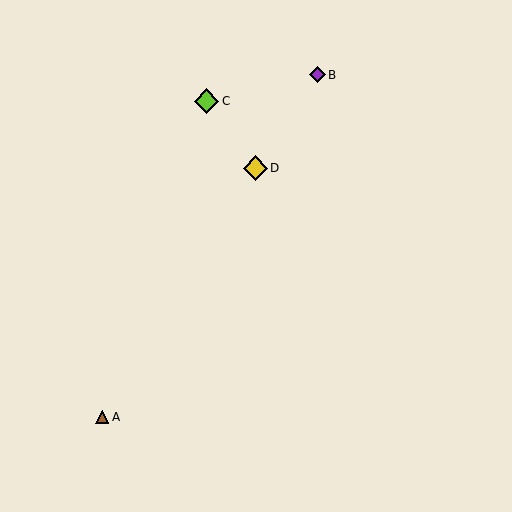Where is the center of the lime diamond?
The center of the lime diamond is at (206, 101).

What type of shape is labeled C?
Shape C is a lime diamond.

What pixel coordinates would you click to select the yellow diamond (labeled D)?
Click at (255, 168) to select the yellow diamond D.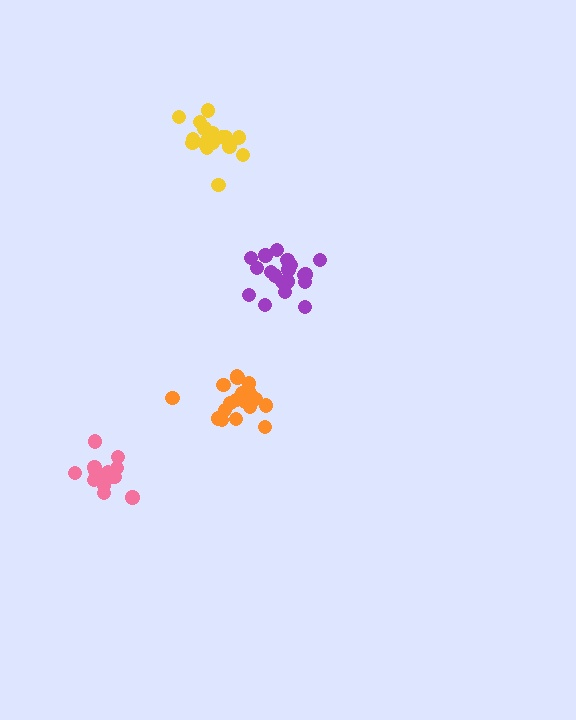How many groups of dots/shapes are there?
There are 4 groups.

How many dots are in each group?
Group 1: 15 dots, Group 2: 17 dots, Group 3: 18 dots, Group 4: 20 dots (70 total).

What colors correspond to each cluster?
The clusters are colored: pink, yellow, orange, purple.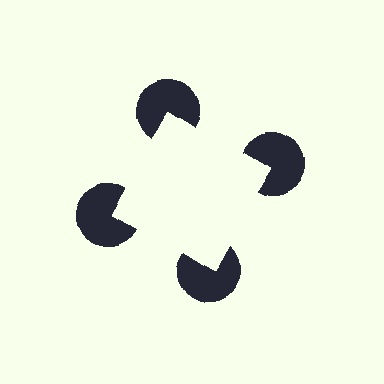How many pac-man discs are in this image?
There are 4 — one at each vertex of the illusory square.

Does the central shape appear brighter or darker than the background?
It typically appears slightly brighter than the background, even though no actual brightness change is drawn.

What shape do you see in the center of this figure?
An illusory square — its edges are inferred from the aligned wedge cuts in the pac-man discs, not physically drawn.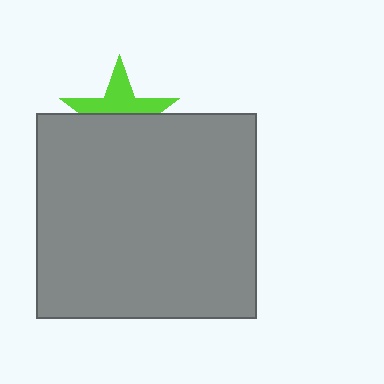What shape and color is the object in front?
The object in front is a gray rectangle.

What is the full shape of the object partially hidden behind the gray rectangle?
The partially hidden object is a lime star.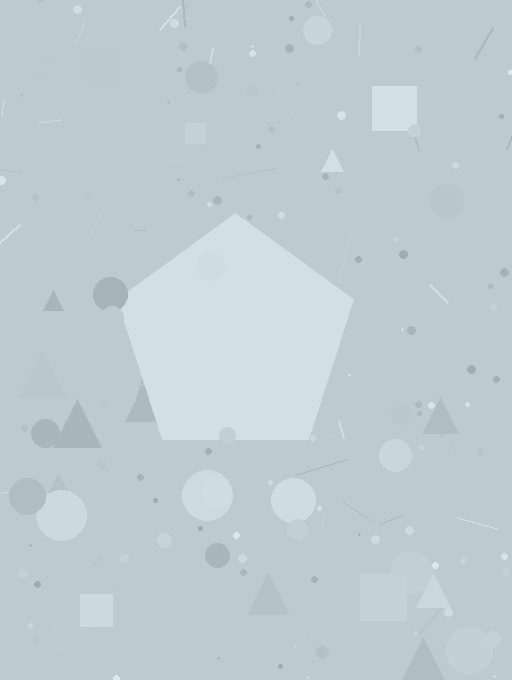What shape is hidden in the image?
A pentagon is hidden in the image.